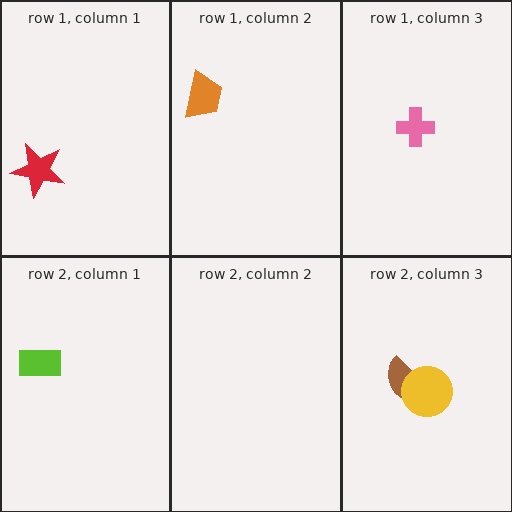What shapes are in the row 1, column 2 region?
The orange trapezoid.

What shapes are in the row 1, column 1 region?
The red star.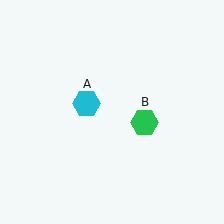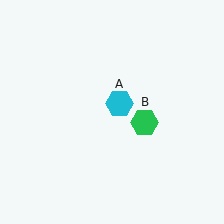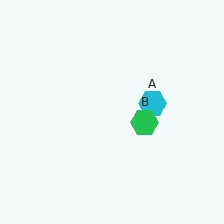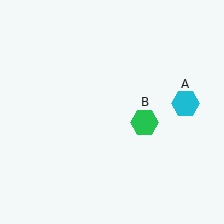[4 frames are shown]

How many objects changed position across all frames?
1 object changed position: cyan hexagon (object A).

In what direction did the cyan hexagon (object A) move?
The cyan hexagon (object A) moved right.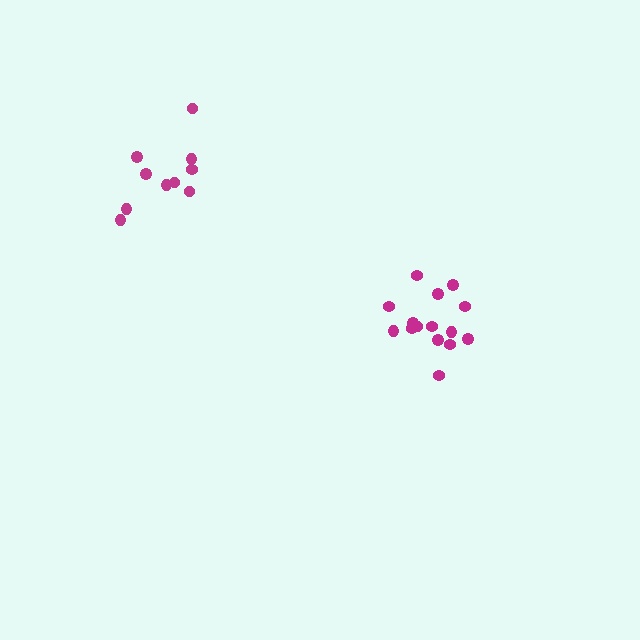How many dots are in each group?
Group 1: 10 dots, Group 2: 15 dots (25 total).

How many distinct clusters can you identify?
There are 2 distinct clusters.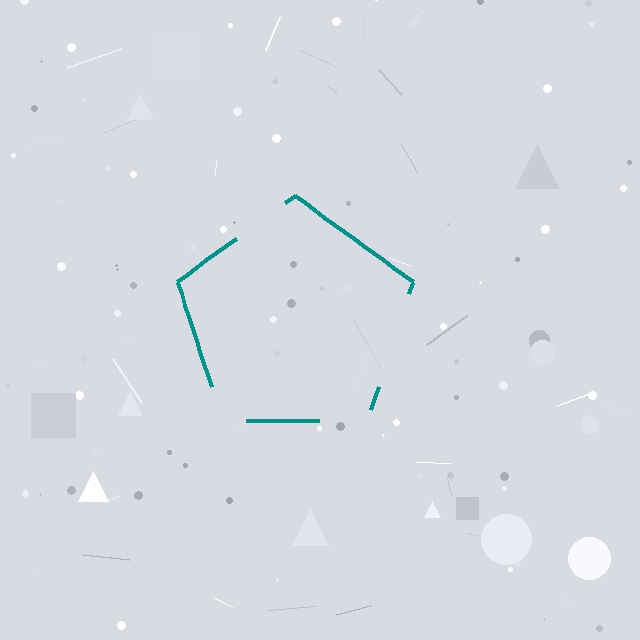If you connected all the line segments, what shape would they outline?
They would outline a pentagon.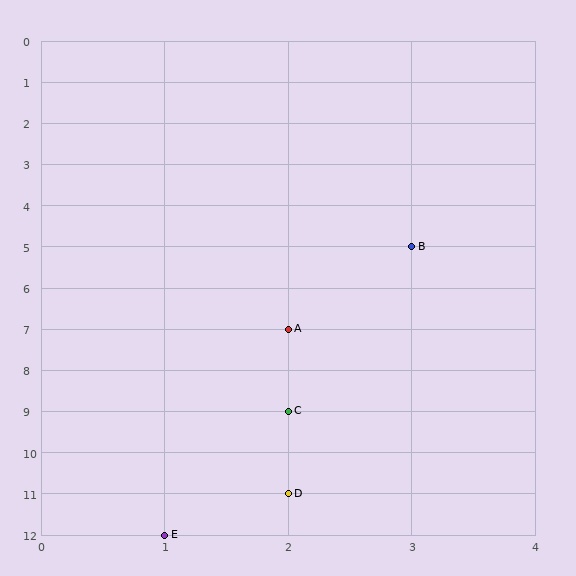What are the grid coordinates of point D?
Point D is at grid coordinates (2, 11).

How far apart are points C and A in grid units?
Points C and A are 2 rows apart.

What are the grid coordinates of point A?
Point A is at grid coordinates (2, 7).